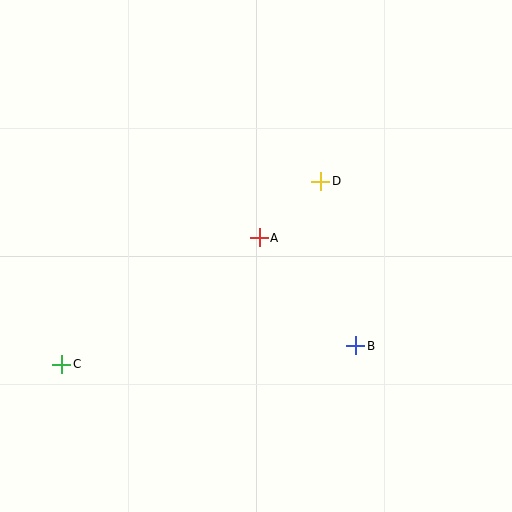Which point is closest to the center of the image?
Point A at (259, 238) is closest to the center.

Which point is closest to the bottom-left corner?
Point C is closest to the bottom-left corner.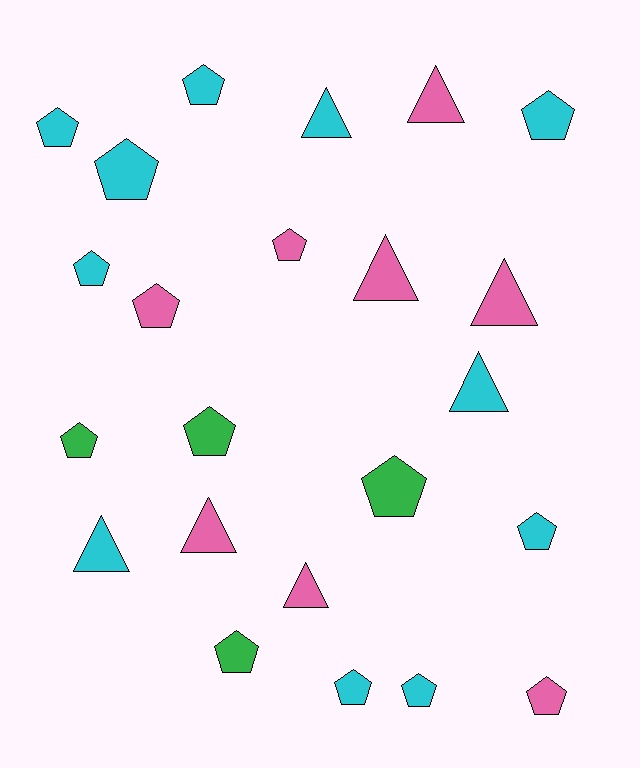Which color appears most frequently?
Cyan, with 11 objects.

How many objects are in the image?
There are 23 objects.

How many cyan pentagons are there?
There are 8 cyan pentagons.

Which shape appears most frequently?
Pentagon, with 15 objects.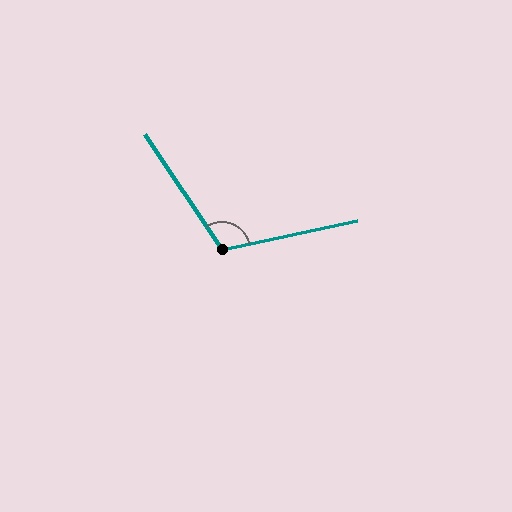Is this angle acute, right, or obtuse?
It is obtuse.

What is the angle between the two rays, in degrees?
Approximately 111 degrees.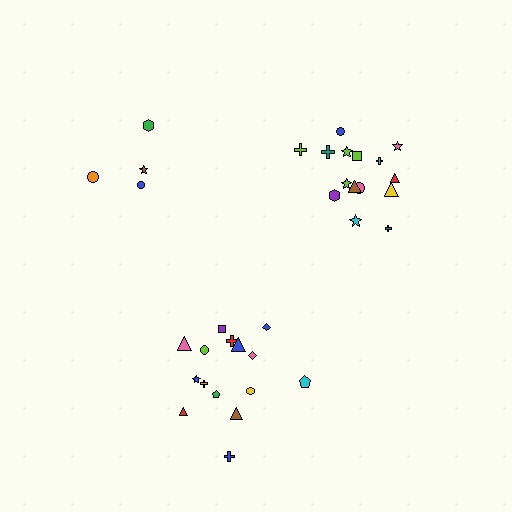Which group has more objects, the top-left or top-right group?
The top-right group.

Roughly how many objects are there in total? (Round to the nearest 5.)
Roughly 35 objects in total.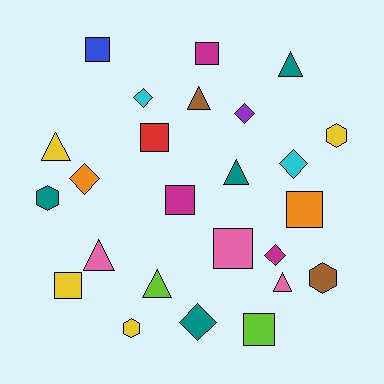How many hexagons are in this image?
There are 4 hexagons.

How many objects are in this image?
There are 25 objects.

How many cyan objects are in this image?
There are 2 cyan objects.